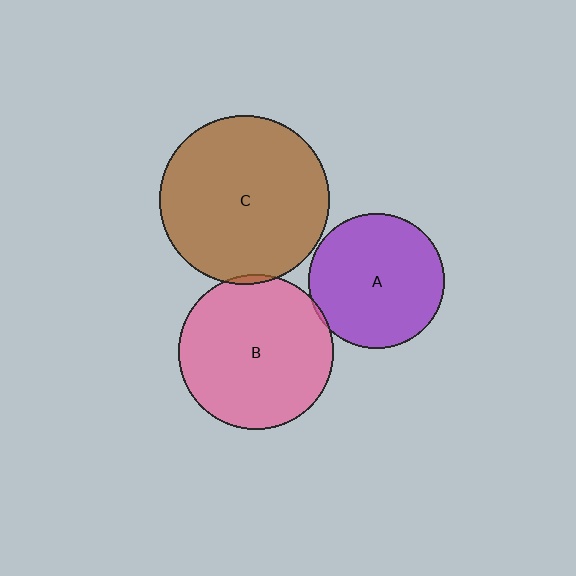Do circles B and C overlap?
Yes.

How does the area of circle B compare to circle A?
Approximately 1.3 times.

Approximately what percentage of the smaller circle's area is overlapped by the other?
Approximately 5%.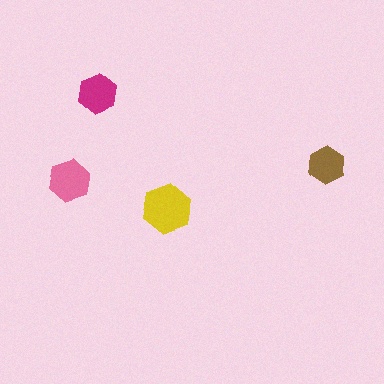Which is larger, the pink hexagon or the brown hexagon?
The pink one.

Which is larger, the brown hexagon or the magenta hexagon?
The magenta one.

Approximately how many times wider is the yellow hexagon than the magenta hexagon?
About 1.5 times wider.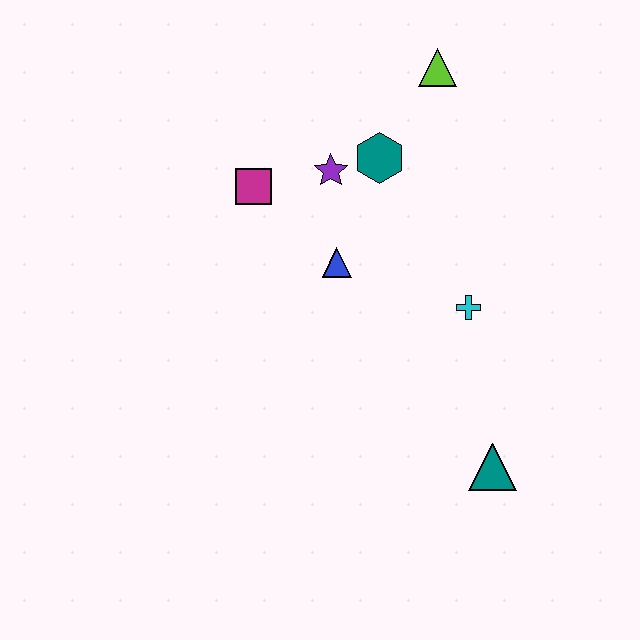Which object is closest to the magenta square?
The purple star is closest to the magenta square.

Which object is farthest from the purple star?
The teal triangle is farthest from the purple star.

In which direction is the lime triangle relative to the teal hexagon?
The lime triangle is above the teal hexagon.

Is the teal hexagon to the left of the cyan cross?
Yes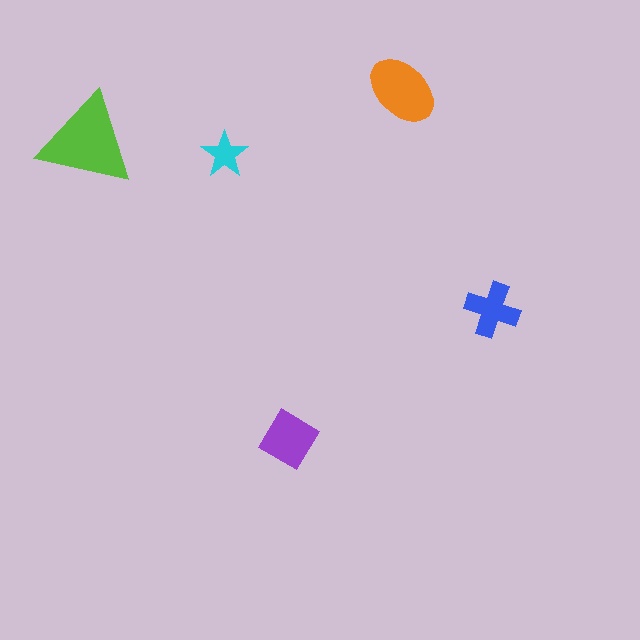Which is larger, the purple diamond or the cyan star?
The purple diamond.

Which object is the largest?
The lime triangle.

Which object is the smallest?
The cyan star.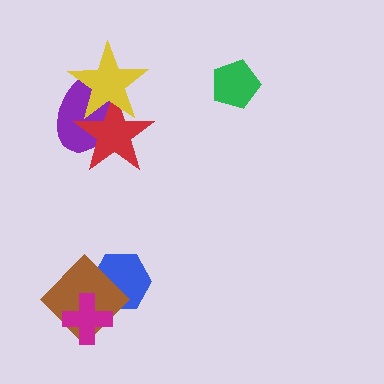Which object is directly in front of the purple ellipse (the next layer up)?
The red star is directly in front of the purple ellipse.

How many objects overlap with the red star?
2 objects overlap with the red star.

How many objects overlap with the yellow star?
2 objects overlap with the yellow star.